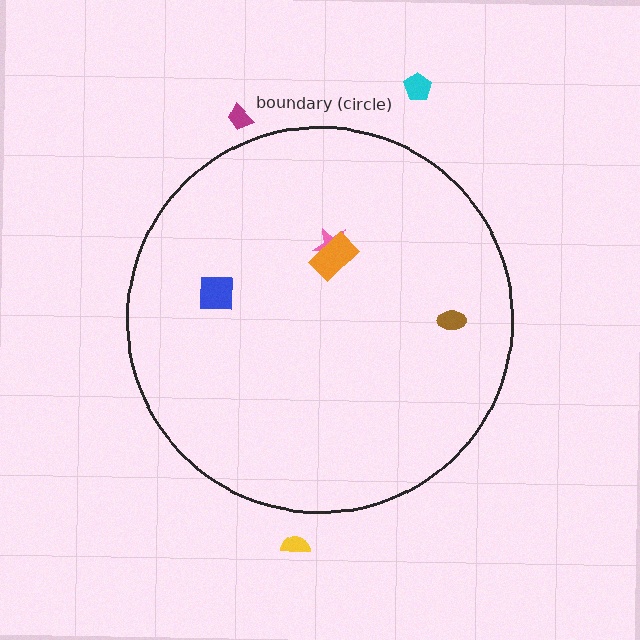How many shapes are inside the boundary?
4 inside, 3 outside.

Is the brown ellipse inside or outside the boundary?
Inside.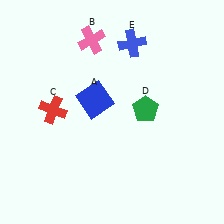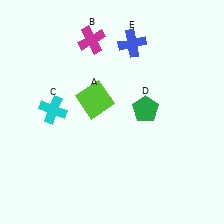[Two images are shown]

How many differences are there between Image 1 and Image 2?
There are 3 differences between the two images.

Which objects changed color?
A changed from blue to lime. B changed from pink to magenta. C changed from red to cyan.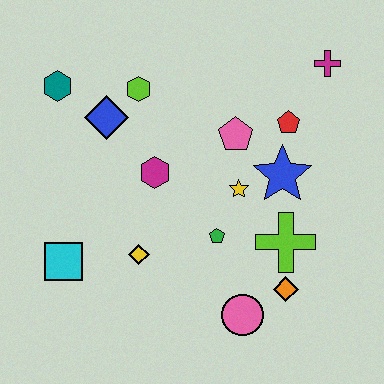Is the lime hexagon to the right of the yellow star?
No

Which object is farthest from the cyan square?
The magenta cross is farthest from the cyan square.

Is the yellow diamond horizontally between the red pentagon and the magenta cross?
No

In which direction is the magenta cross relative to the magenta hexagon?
The magenta cross is to the right of the magenta hexagon.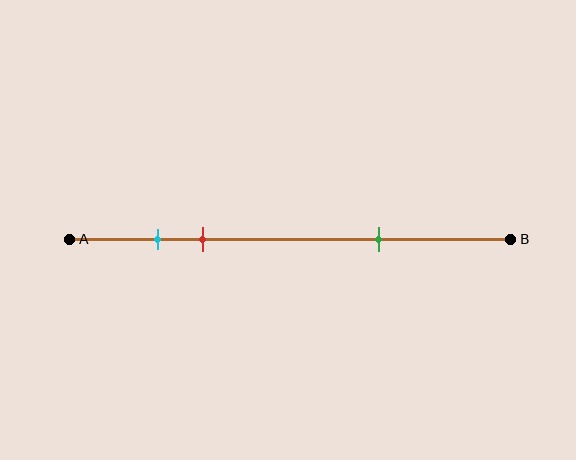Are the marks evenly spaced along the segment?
No, the marks are not evenly spaced.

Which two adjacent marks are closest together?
The cyan and red marks are the closest adjacent pair.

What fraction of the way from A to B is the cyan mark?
The cyan mark is approximately 20% (0.2) of the way from A to B.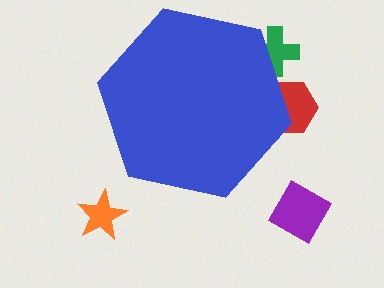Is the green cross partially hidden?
Yes, the green cross is partially hidden behind the blue hexagon.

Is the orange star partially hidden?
No, the orange star is fully visible.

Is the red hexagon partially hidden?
Yes, the red hexagon is partially hidden behind the blue hexagon.